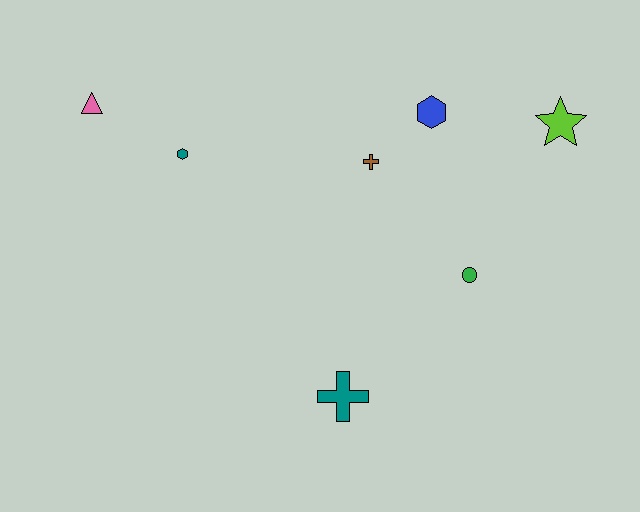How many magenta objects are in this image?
There are no magenta objects.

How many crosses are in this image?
There are 2 crosses.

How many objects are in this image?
There are 7 objects.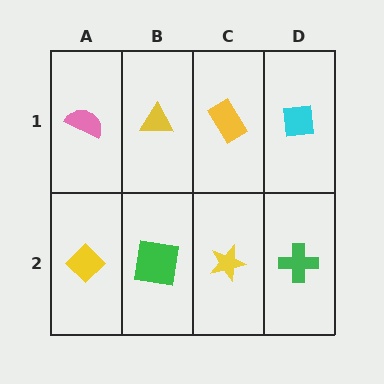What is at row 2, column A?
A yellow diamond.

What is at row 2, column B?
A green square.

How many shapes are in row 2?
4 shapes.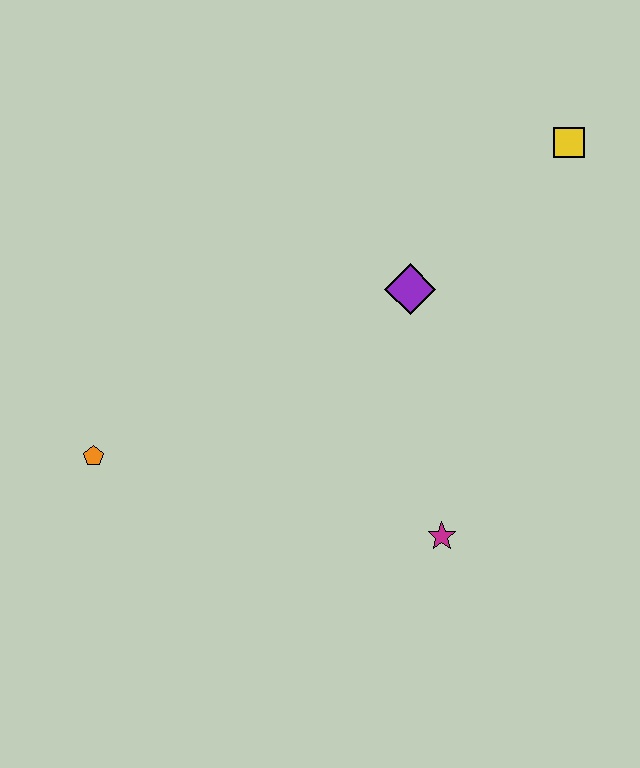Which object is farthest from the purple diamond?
The orange pentagon is farthest from the purple diamond.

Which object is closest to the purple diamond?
The yellow square is closest to the purple diamond.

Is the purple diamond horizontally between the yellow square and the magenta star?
No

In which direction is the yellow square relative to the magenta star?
The yellow square is above the magenta star.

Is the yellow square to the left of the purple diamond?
No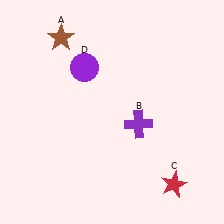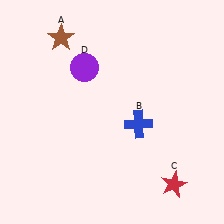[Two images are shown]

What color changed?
The cross (B) changed from purple in Image 1 to blue in Image 2.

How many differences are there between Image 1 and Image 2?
There is 1 difference between the two images.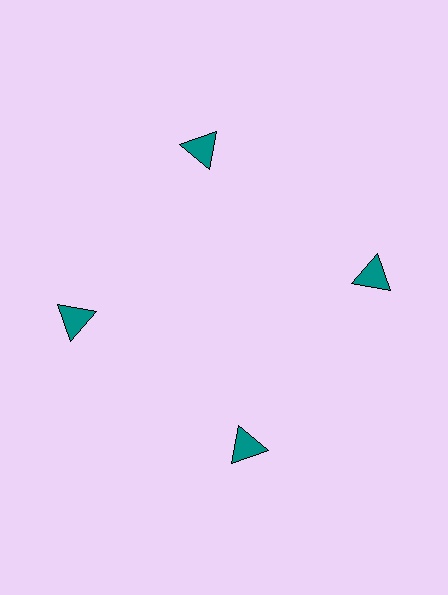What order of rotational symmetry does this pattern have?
This pattern has 4-fold rotational symmetry.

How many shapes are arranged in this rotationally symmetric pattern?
There are 4 shapes, arranged in 4 groups of 1.